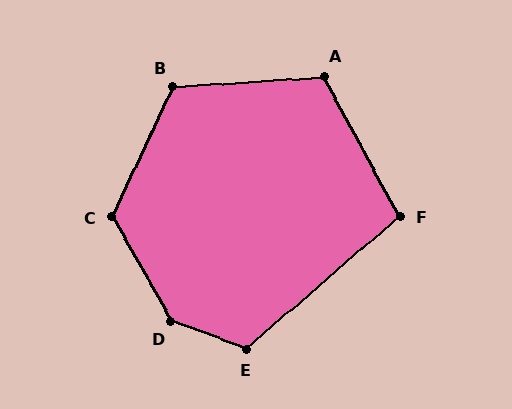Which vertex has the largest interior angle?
D, at approximately 139 degrees.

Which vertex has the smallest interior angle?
F, at approximately 102 degrees.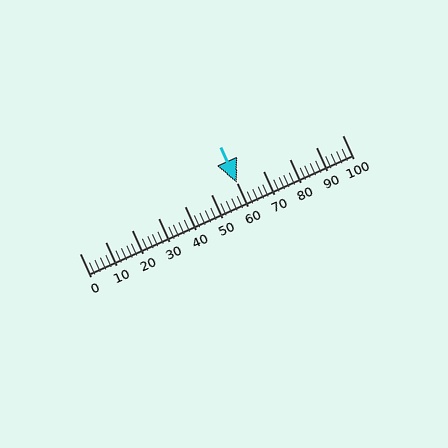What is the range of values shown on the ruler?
The ruler shows values from 0 to 100.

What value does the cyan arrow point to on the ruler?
The cyan arrow points to approximately 60.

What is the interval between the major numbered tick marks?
The major tick marks are spaced 10 units apart.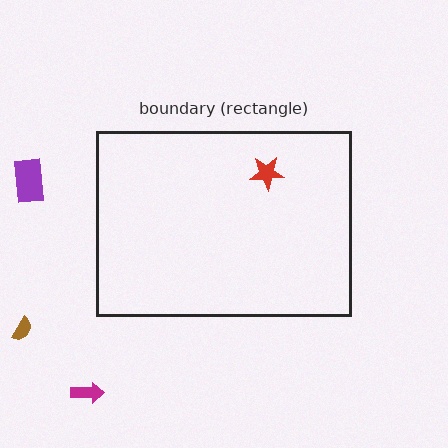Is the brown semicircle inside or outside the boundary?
Outside.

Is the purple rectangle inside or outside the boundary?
Outside.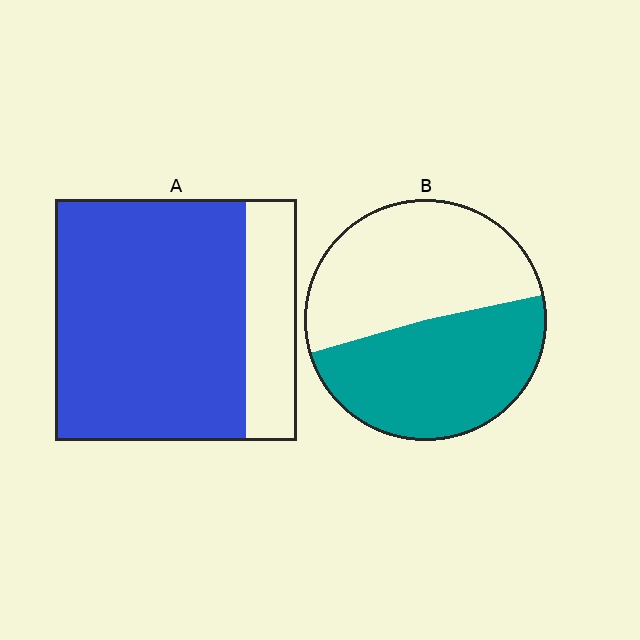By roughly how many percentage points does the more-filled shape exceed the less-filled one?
By roughly 30 percentage points (A over B).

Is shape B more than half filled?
Roughly half.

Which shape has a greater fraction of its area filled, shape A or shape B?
Shape A.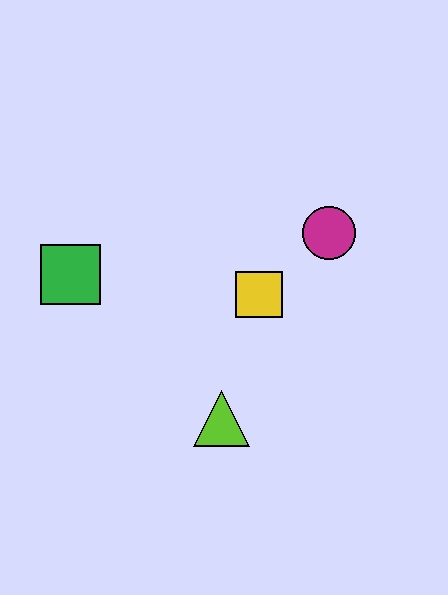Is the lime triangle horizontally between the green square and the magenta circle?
Yes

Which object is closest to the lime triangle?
The yellow square is closest to the lime triangle.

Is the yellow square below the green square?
Yes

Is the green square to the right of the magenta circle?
No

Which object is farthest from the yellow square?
The green square is farthest from the yellow square.